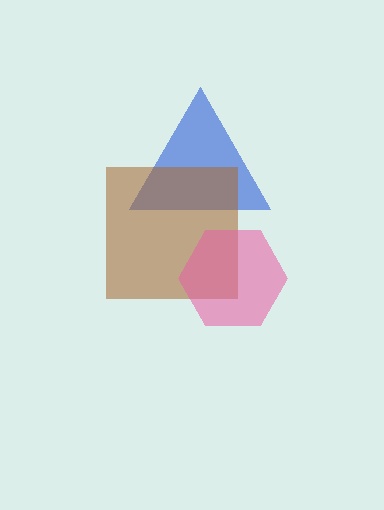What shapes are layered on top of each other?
The layered shapes are: a blue triangle, a brown square, a pink hexagon.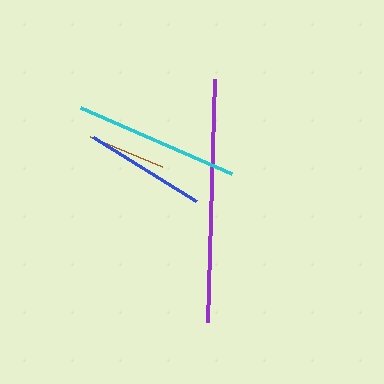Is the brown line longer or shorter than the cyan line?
The cyan line is longer than the brown line.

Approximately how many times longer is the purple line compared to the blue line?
The purple line is approximately 2.0 times the length of the blue line.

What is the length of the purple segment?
The purple segment is approximately 243 pixels long.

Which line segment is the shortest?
The brown line is the shortest at approximately 78 pixels.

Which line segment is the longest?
The purple line is the longest at approximately 243 pixels.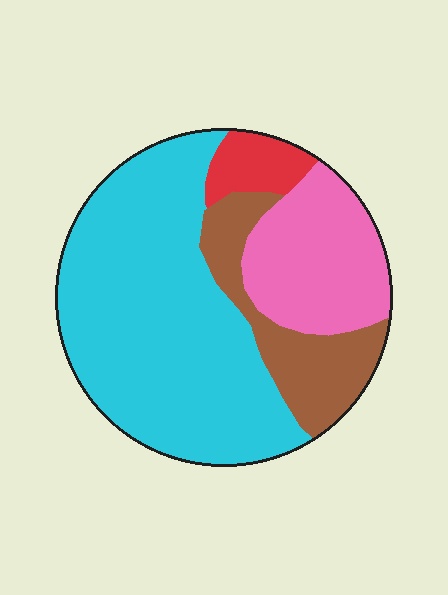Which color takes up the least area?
Red, at roughly 5%.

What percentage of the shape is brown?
Brown covers roughly 15% of the shape.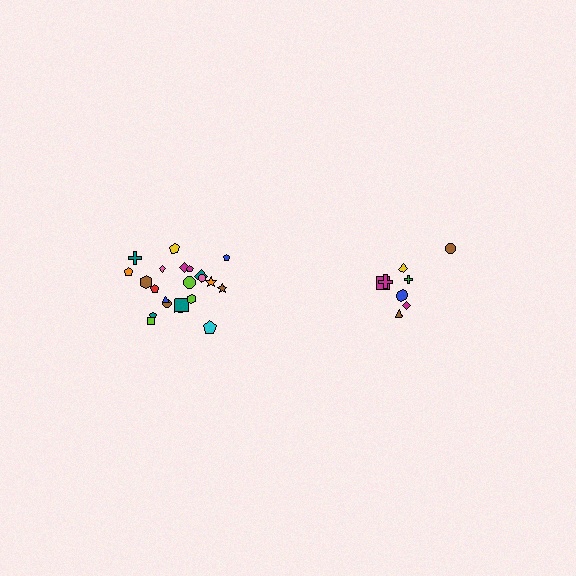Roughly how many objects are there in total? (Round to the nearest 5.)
Roughly 30 objects in total.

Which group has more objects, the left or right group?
The left group.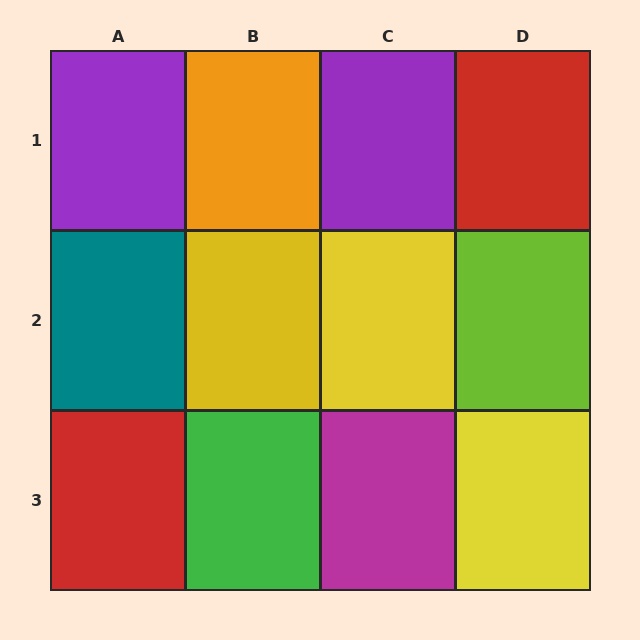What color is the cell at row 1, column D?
Red.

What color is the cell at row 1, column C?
Purple.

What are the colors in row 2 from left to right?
Teal, yellow, yellow, lime.